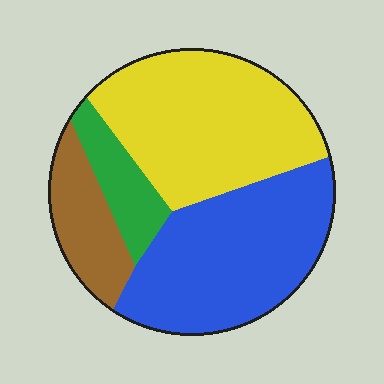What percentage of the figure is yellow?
Yellow covers about 40% of the figure.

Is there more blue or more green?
Blue.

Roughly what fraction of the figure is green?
Green covers around 10% of the figure.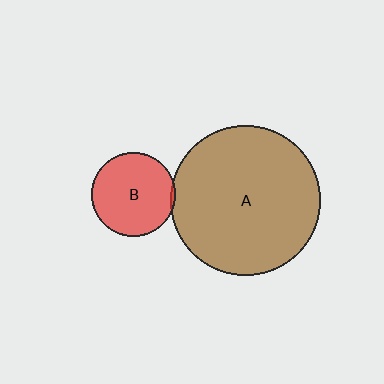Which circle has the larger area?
Circle A (brown).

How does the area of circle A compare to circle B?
Approximately 3.3 times.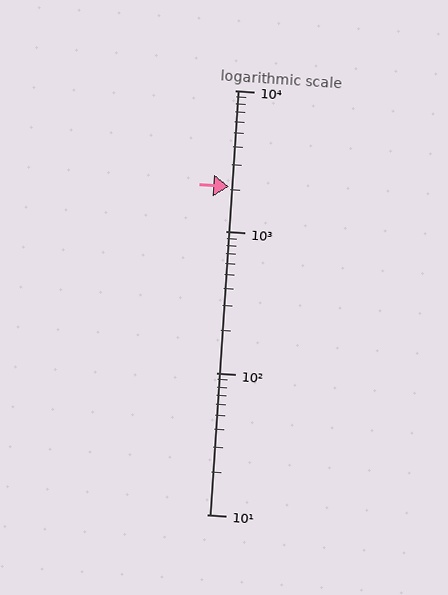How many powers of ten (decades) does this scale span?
The scale spans 3 decades, from 10 to 10000.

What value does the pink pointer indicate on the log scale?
The pointer indicates approximately 2100.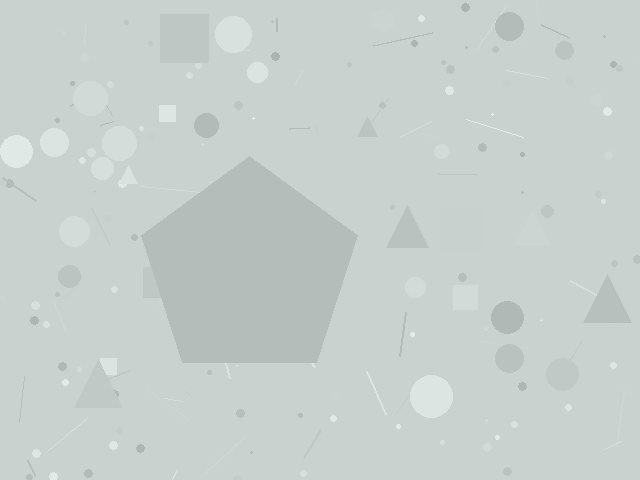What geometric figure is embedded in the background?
A pentagon is embedded in the background.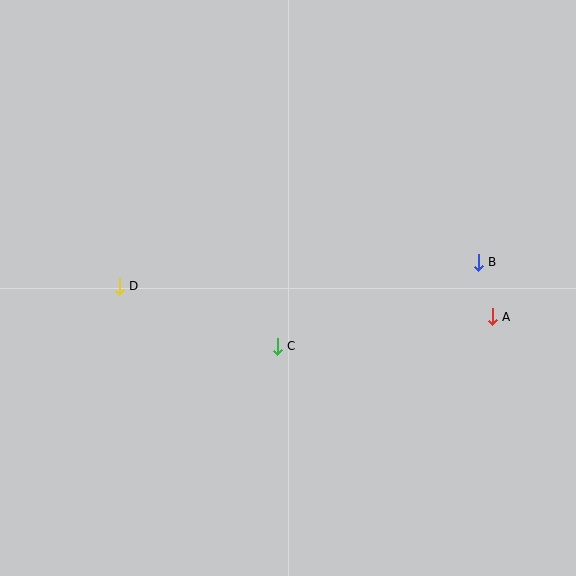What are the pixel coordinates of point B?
Point B is at (478, 262).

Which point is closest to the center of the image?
Point C at (277, 346) is closest to the center.